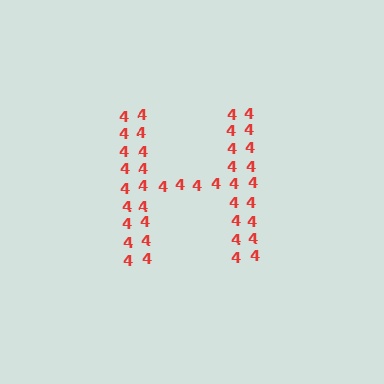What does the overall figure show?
The overall figure shows the letter H.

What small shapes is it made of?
It is made of small digit 4's.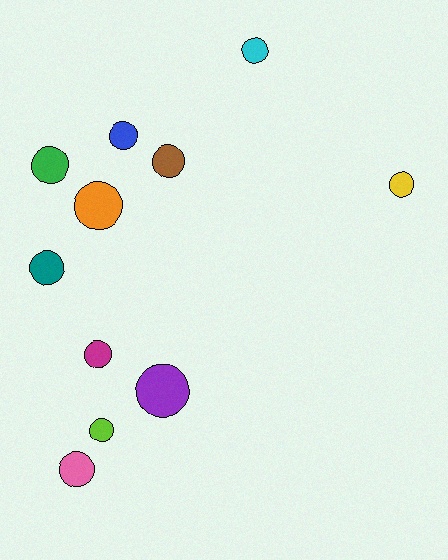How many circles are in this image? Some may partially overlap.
There are 11 circles.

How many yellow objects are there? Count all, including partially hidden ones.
There is 1 yellow object.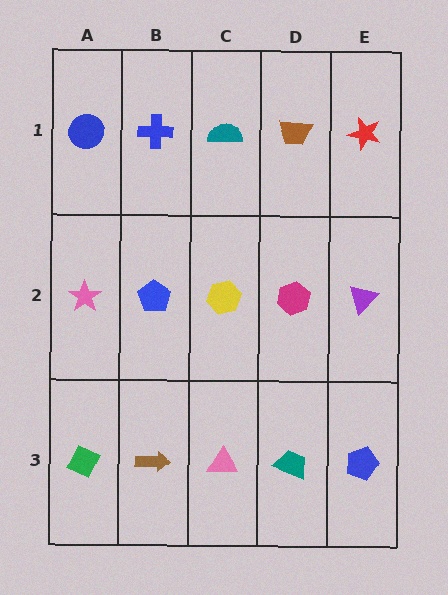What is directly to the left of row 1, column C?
A blue cross.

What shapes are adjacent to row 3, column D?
A magenta hexagon (row 2, column D), a pink triangle (row 3, column C), a blue pentagon (row 3, column E).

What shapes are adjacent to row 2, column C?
A teal semicircle (row 1, column C), a pink triangle (row 3, column C), a blue pentagon (row 2, column B), a magenta hexagon (row 2, column D).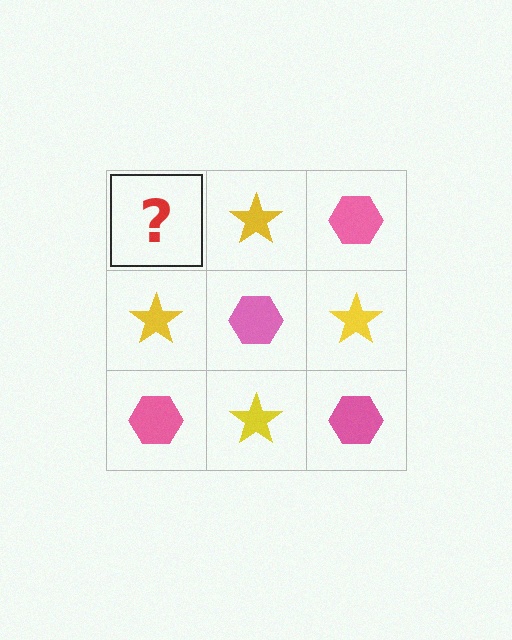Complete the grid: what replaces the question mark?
The question mark should be replaced with a pink hexagon.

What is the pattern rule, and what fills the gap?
The rule is that it alternates pink hexagon and yellow star in a checkerboard pattern. The gap should be filled with a pink hexagon.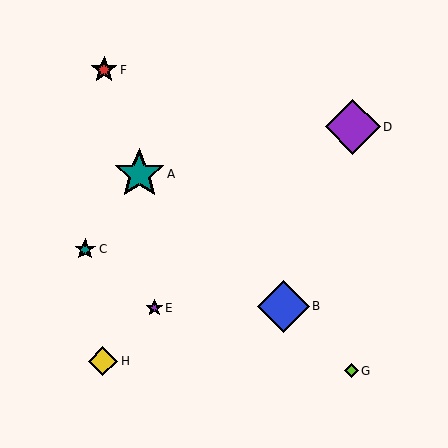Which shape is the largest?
The purple diamond (labeled D) is the largest.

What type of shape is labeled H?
Shape H is a yellow diamond.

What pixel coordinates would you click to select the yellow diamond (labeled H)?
Click at (103, 361) to select the yellow diamond H.